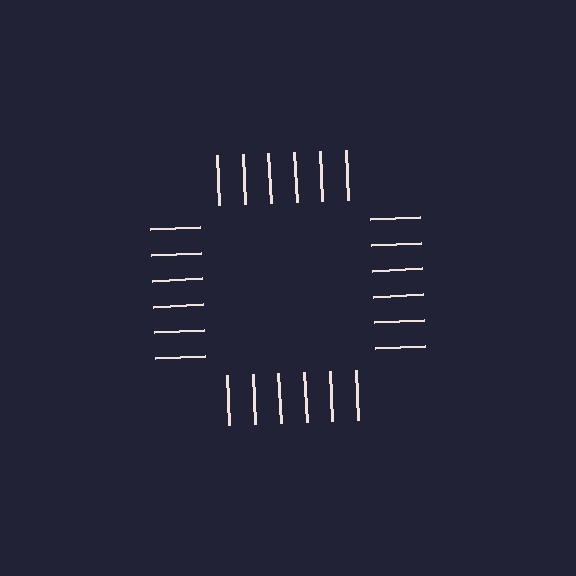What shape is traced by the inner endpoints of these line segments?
An illusory square — the line segments terminate on its edges but no continuous stroke is drawn.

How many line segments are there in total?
24 — 6 along each of the 4 edges.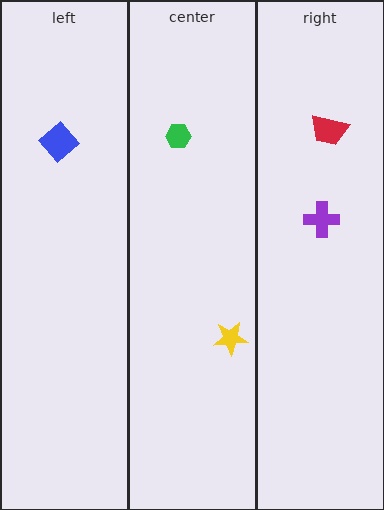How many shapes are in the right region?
2.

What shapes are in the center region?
The yellow star, the green hexagon.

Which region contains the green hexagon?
The center region.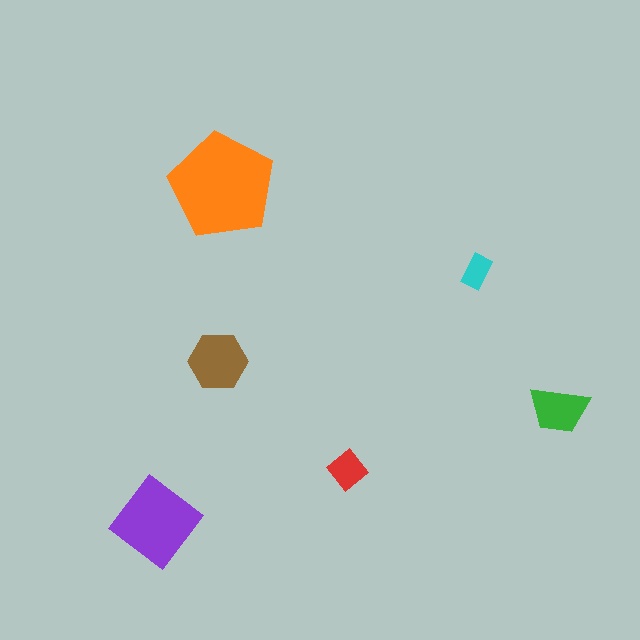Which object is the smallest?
The cyan rectangle.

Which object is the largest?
The orange pentagon.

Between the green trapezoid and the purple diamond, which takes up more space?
The purple diamond.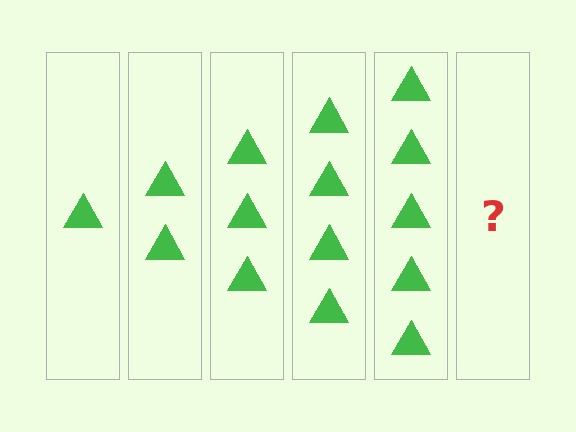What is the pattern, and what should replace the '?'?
The pattern is that each step adds one more triangle. The '?' should be 6 triangles.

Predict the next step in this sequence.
The next step is 6 triangles.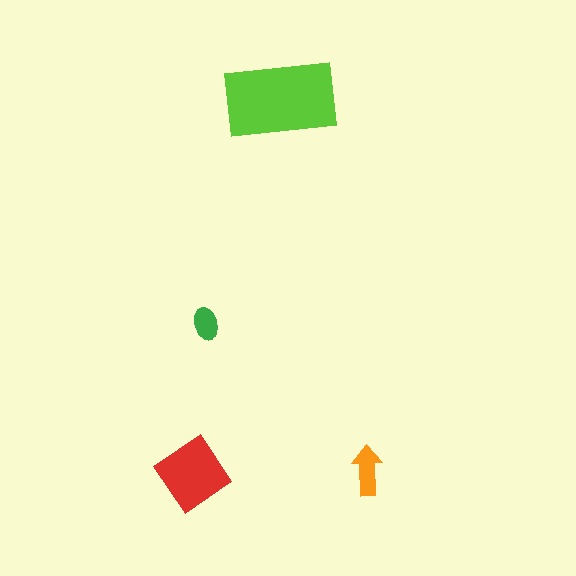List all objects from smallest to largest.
The green ellipse, the orange arrow, the red diamond, the lime rectangle.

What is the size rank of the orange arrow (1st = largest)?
3rd.